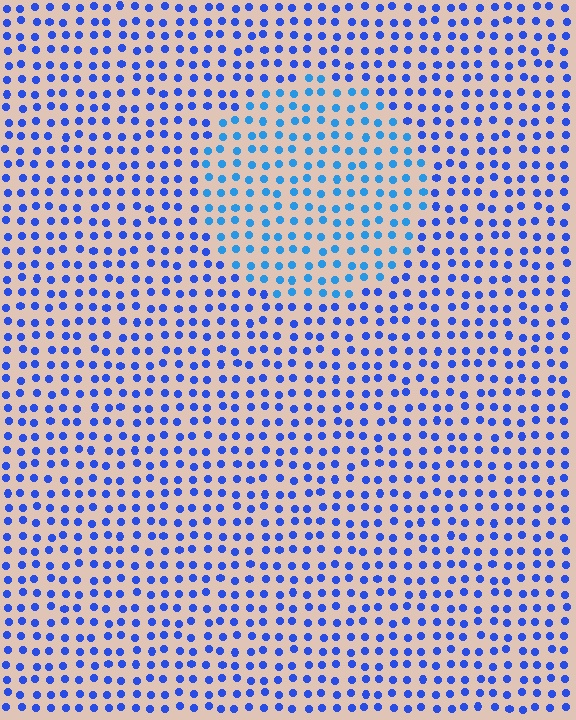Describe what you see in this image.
The image is filled with small blue elements in a uniform arrangement. A circle-shaped region is visible where the elements are tinted to a slightly different hue, forming a subtle color boundary.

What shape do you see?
I see a circle.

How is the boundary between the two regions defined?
The boundary is defined purely by a slight shift in hue (about 24 degrees). Spacing, size, and orientation are identical on both sides.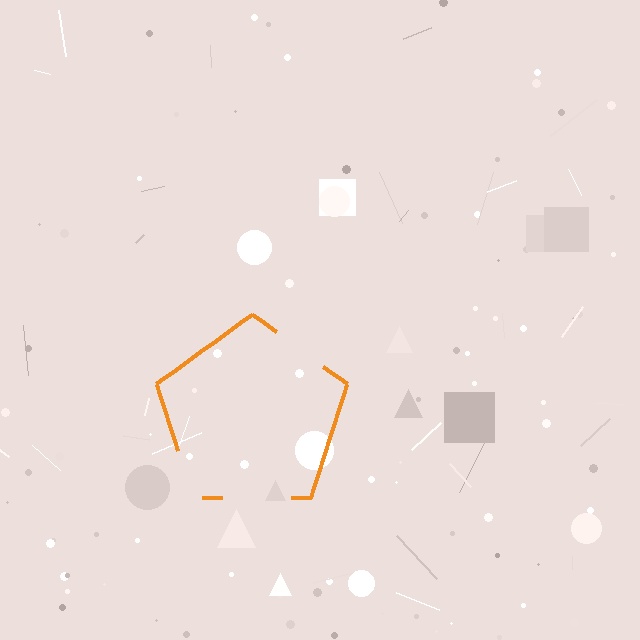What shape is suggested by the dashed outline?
The dashed outline suggests a pentagon.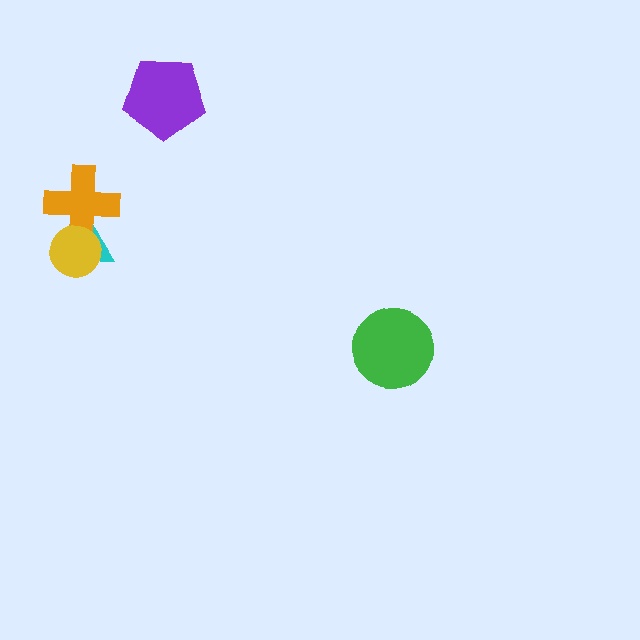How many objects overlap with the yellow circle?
2 objects overlap with the yellow circle.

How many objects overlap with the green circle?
0 objects overlap with the green circle.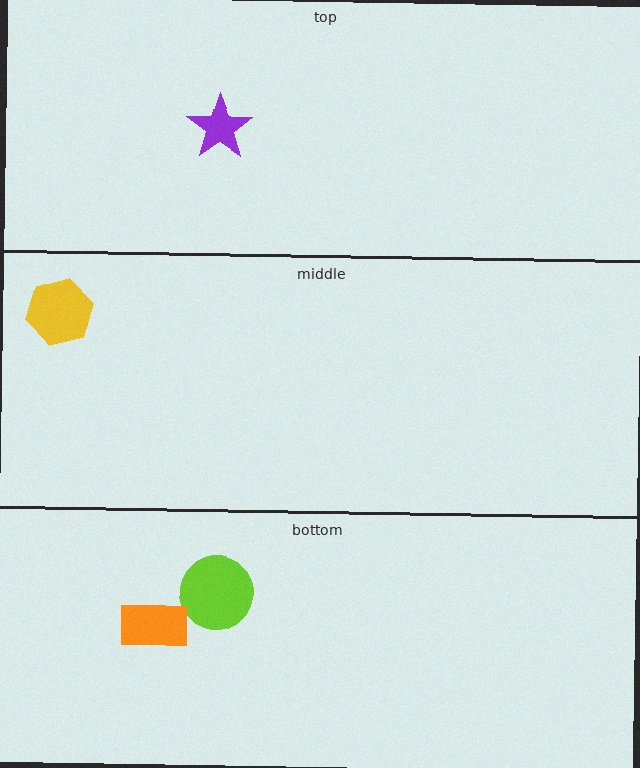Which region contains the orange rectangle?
The bottom region.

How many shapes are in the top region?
1.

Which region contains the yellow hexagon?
The middle region.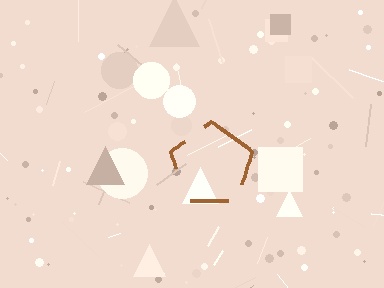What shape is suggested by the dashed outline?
The dashed outline suggests a pentagon.